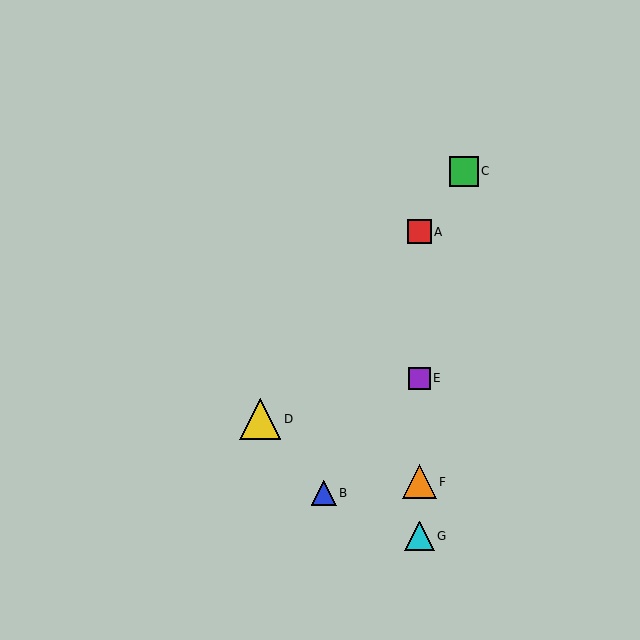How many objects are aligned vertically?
4 objects (A, E, F, G) are aligned vertically.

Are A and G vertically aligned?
Yes, both are at x≈419.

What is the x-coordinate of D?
Object D is at x≈260.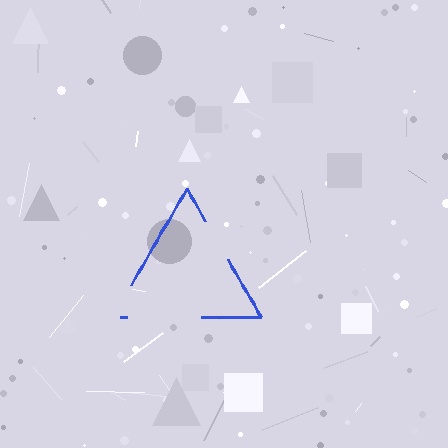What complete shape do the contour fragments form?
The contour fragments form a triangle.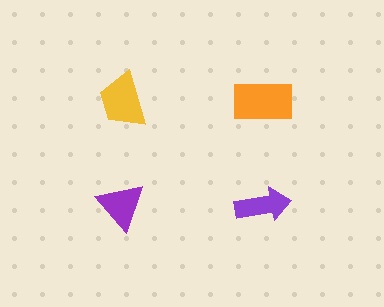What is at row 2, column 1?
A purple triangle.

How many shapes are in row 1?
2 shapes.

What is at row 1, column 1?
A yellow trapezoid.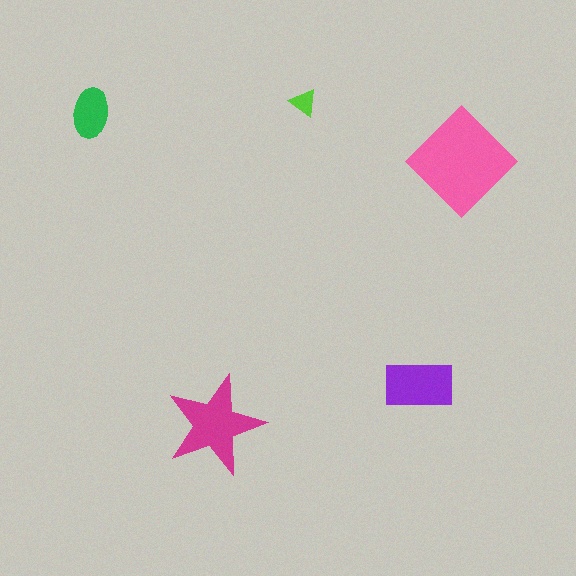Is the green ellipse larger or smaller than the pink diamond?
Smaller.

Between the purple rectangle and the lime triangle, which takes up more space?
The purple rectangle.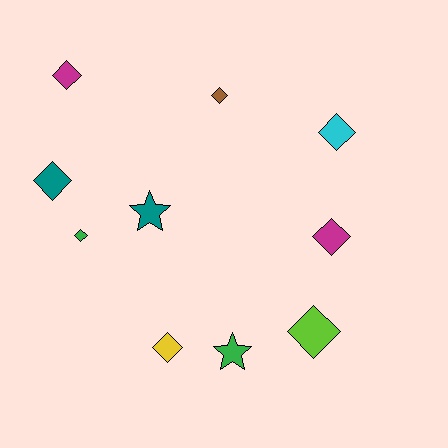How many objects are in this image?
There are 10 objects.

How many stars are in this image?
There are 2 stars.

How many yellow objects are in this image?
There is 1 yellow object.